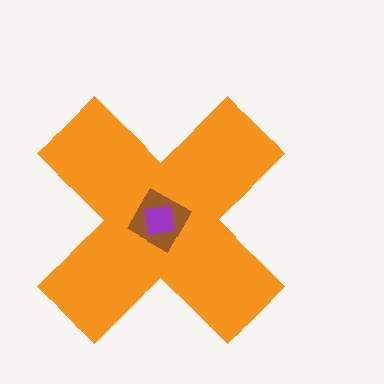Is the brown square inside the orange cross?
Yes.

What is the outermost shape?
The orange cross.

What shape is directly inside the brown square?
The purple square.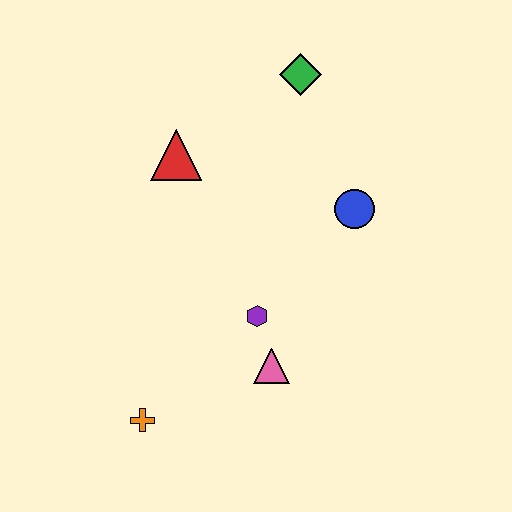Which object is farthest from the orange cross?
The green diamond is farthest from the orange cross.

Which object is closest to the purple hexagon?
The pink triangle is closest to the purple hexagon.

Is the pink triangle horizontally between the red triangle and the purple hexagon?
No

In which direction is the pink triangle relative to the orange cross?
The pink triangle is to the right of the orange cross.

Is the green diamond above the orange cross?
Yes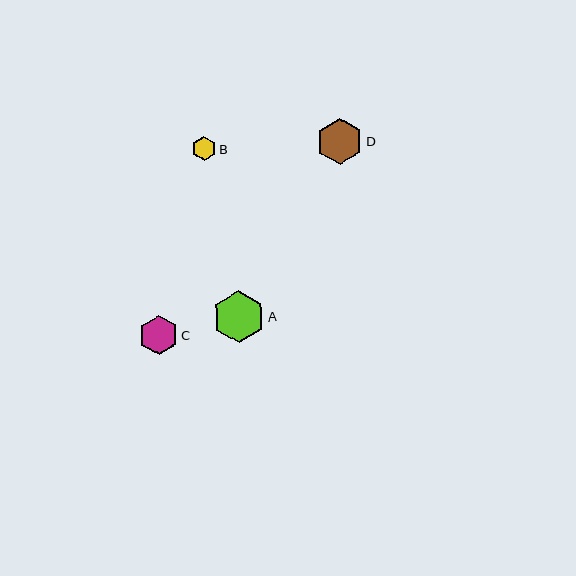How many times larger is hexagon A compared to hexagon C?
Hexagon A is approximately 1.3 times the size of hexagon C.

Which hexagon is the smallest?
Hexagon B is the smallest with a size of approximately 24 pixels.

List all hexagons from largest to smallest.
From largest to smallest: A, D, C, B.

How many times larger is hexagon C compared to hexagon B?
Hexagon C is approximately 1.7 times the size of hexagon B.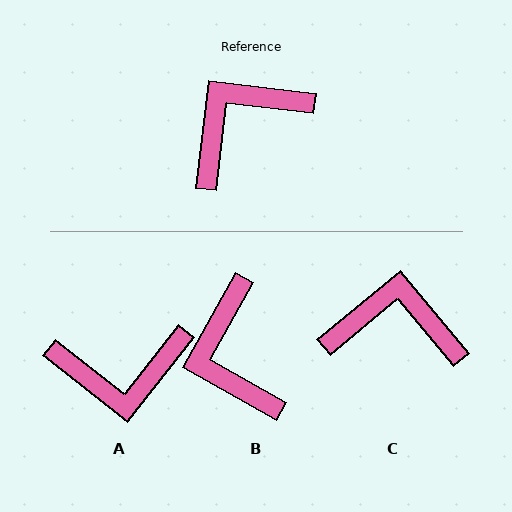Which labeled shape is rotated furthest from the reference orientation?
A, about 148 degrees away.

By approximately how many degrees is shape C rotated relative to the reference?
Approximately 43 degrees clockwise.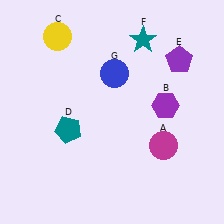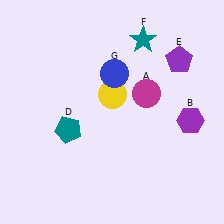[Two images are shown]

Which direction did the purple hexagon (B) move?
The purple hexagon (B) moved right.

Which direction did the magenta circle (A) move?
The magenta circle (A) moved up.